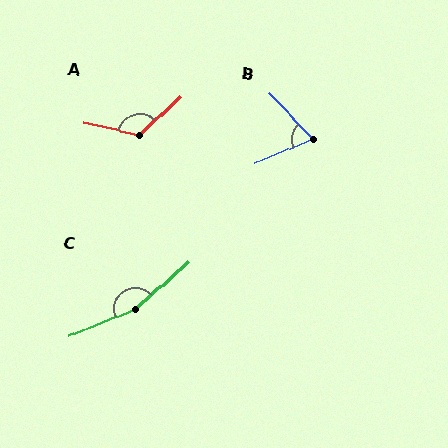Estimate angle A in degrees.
Approximately 124 degrees.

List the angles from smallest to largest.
B (69°), A (124°), C (161°).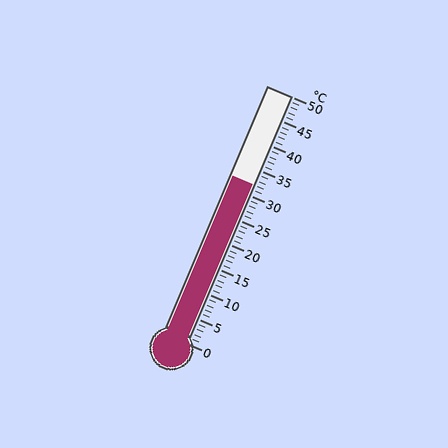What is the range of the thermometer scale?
The thermometer scale ranges from 0°C to 50°C.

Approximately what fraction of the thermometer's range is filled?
The thermometer is filled to approximately 65% of its range.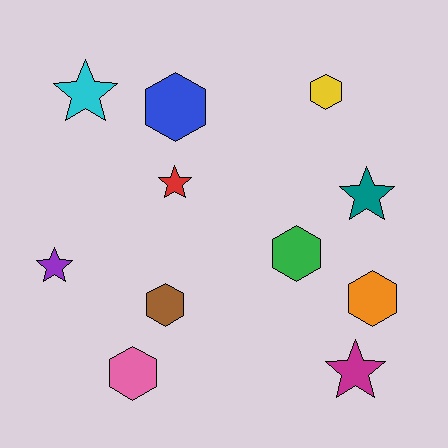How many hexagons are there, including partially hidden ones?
There are 6 hexagons.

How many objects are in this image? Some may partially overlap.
There are 11 objects.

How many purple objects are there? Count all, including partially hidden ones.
There is 1 purple object.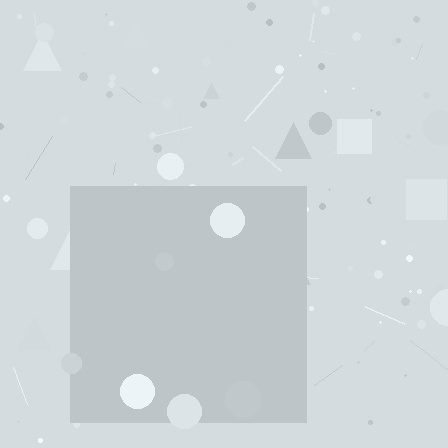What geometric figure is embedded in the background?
A square is embedded in the background.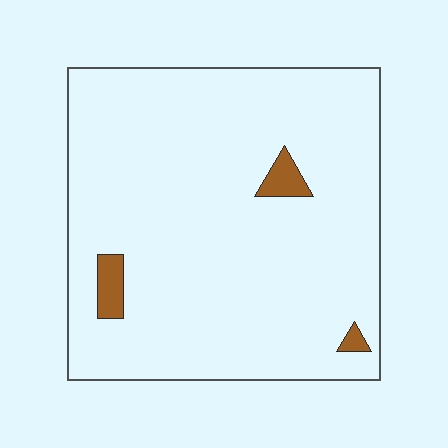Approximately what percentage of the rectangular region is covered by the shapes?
Approximately 5%.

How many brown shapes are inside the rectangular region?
3.